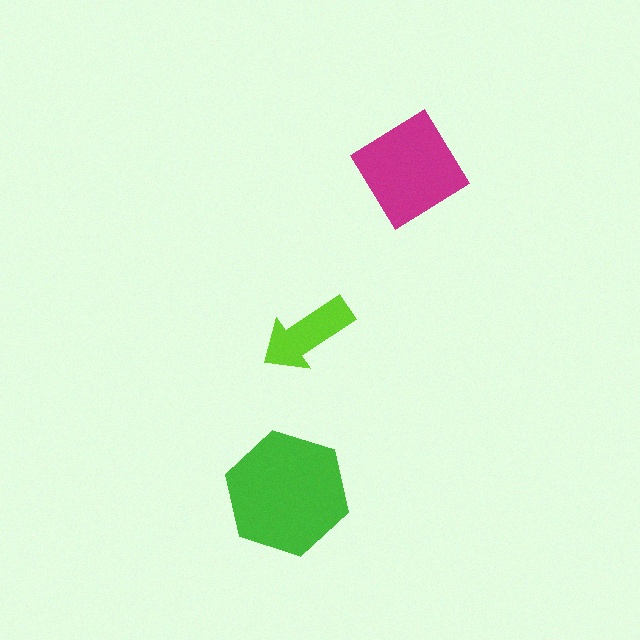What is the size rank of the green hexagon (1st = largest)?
1st.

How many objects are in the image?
There are 3 objects in the image.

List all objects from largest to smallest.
The green hexagon, the magenta diamond, the lime arrow.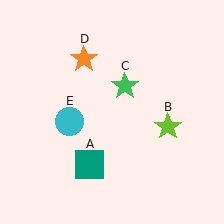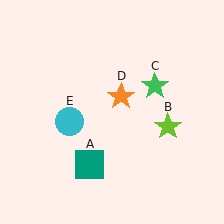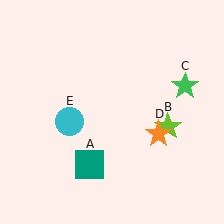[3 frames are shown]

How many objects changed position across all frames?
2 objects changed position: green star (object C), orange star (object D).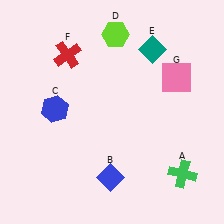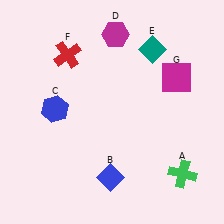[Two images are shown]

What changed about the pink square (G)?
In Image 1, G is pink. In Image 2, it changed to magenta.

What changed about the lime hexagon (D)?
In Image 1, D is lime. In Image 2, it changed to magenta.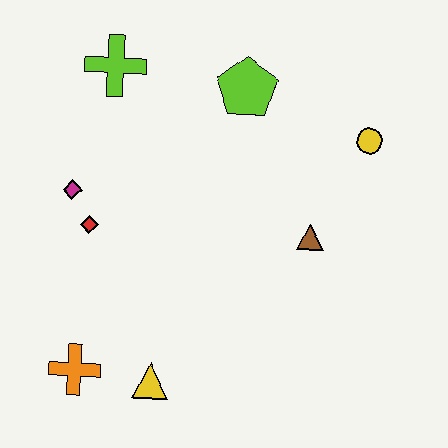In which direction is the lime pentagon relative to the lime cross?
The lime pentagon is to the right of the lime cross.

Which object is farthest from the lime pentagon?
The orange cross is farthest from the lime pentagon.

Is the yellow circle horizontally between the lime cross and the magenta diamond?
No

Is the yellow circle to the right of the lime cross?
Yes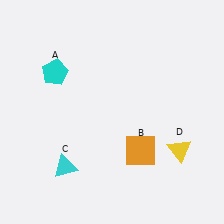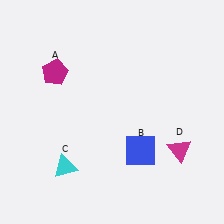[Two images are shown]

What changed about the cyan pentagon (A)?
In Image 1, A is cyan. In Image 2, it changed to magenta.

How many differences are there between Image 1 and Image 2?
There are 3 differences between the two images.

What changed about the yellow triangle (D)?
In Image 1, D is yellow. In Image 2, it changed to magenta.